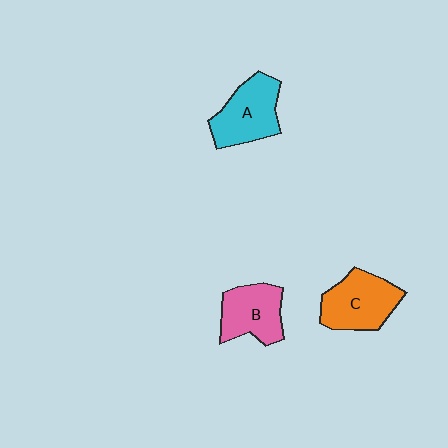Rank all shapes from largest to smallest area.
From largest to smallest: C (orange), A (cyan), B (pink).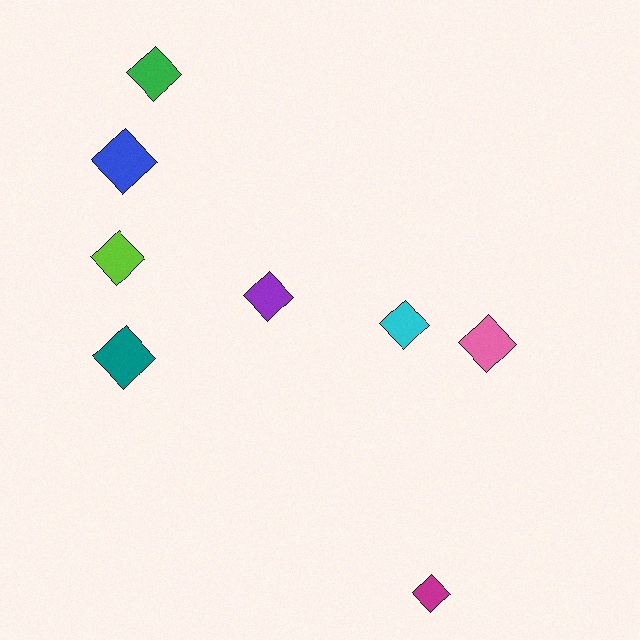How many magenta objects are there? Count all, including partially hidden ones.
There is 1 magenta object.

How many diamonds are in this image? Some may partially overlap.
There are 8 diamonds.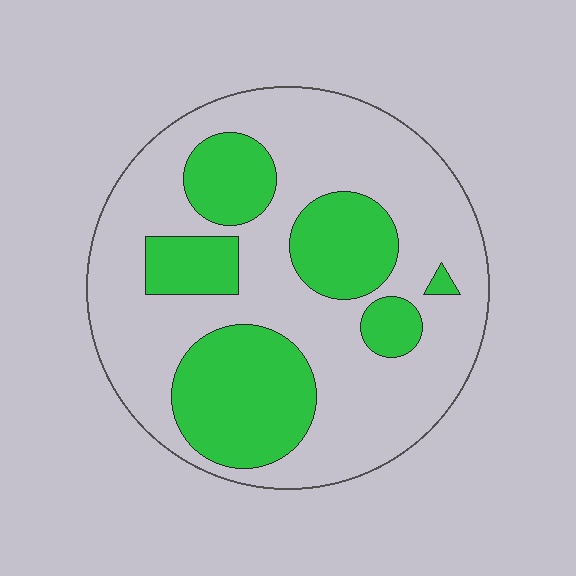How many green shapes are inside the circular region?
6.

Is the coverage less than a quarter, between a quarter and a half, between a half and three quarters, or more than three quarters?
Between a quarter and a half.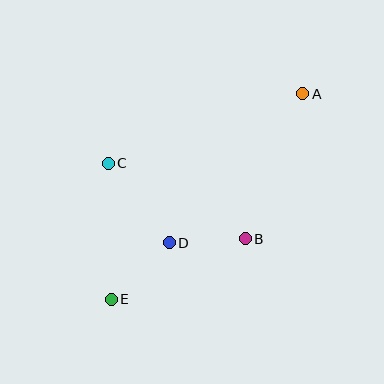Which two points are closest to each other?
Points B and D are closest to each other.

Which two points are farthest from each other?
Points A and E are farthest from each other.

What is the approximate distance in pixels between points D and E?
The distance between D and E is approximately 81 pixels.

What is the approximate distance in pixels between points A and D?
The distance between A and D is approximately 200 pixels.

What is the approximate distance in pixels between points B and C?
The distance between B and C is approximately 156 pixels.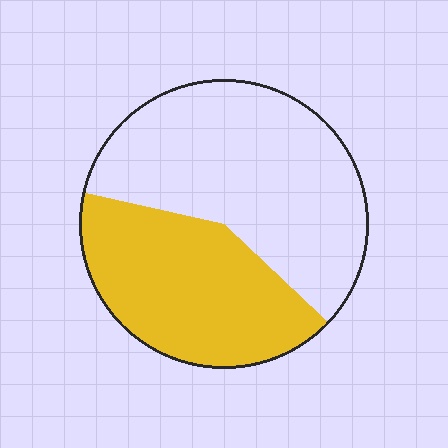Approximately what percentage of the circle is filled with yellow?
Approximately 40%.